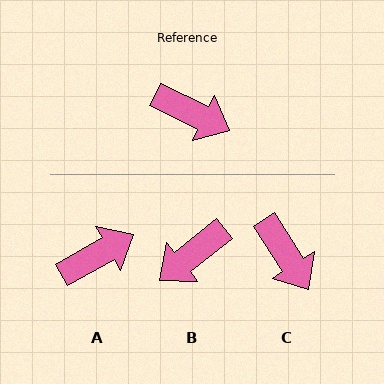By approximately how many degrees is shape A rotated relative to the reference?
Approximately 56 degrees counter-clockwise.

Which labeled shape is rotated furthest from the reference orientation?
B, about 115 degrees away.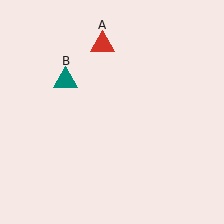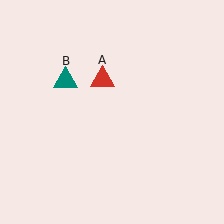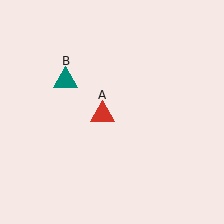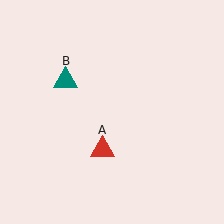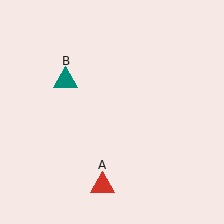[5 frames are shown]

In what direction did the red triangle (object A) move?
The red triangle (object A) moved down.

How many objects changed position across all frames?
1 object changed position: red triangle (object A).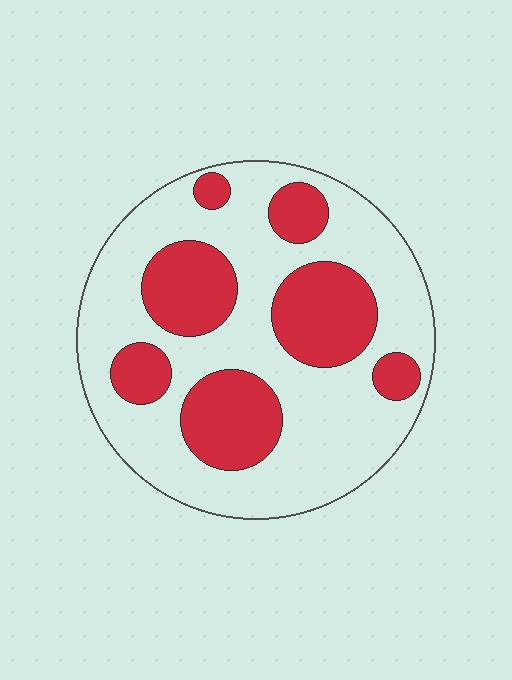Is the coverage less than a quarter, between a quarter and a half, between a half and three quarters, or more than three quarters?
Between a quarter and a half.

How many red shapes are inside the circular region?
7.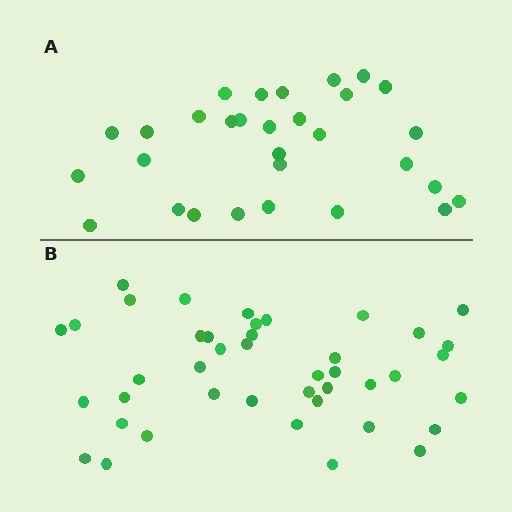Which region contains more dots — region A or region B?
Region B (the bottom region) has more dots.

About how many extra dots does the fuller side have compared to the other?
Region B has roughly 12 or so more dots than region A.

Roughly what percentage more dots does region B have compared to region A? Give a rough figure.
About 40% more.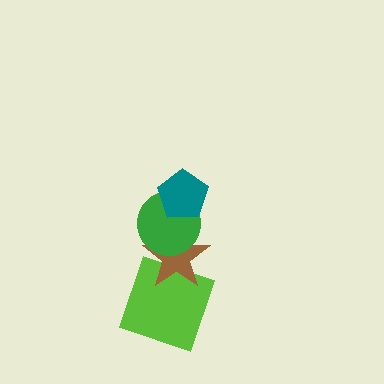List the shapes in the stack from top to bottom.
From top to bottom: the teal pentagon, the green circle, the brown star, the lime square.